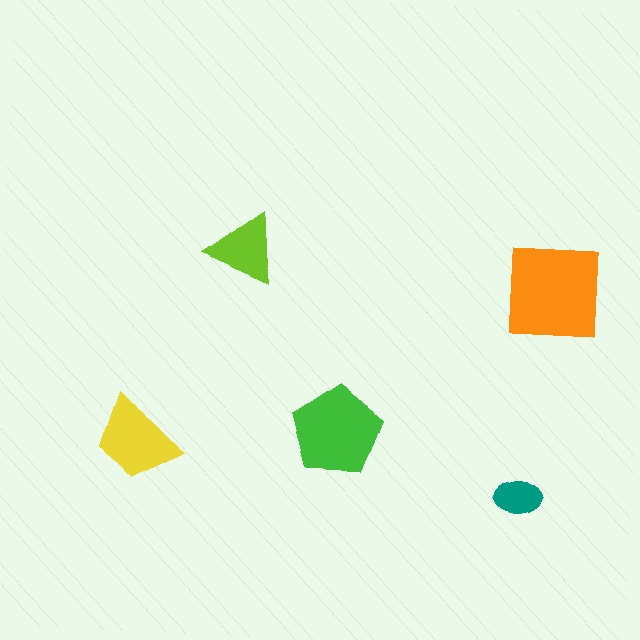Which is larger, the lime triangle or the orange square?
The orange square.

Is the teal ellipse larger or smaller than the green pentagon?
Smaller.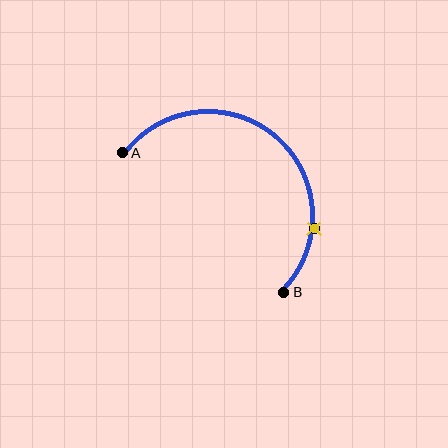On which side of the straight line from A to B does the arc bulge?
The arc bulges above and to the right of the straight line connecting A and B.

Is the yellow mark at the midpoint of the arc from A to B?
No. The yellow mark lies on the arc but is closer to endpoint B. The arc midpoint would be at the point on the curve equidistant along the arc from both A and B.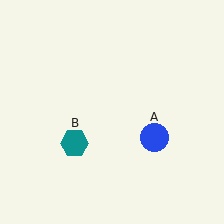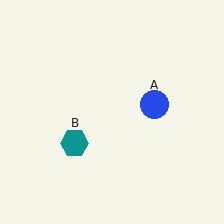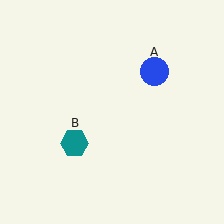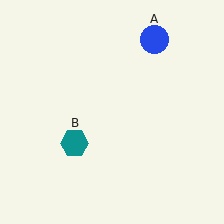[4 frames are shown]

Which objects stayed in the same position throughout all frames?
Teal hexagon (object B) remained stationary.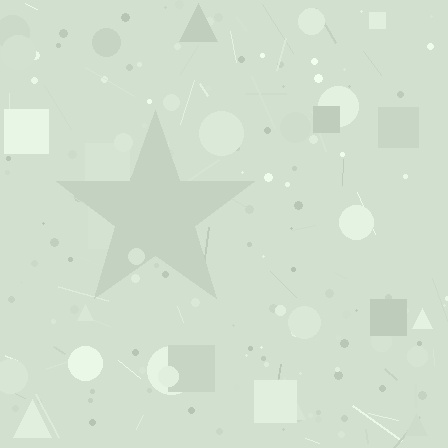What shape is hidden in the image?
A star is hidden in the image.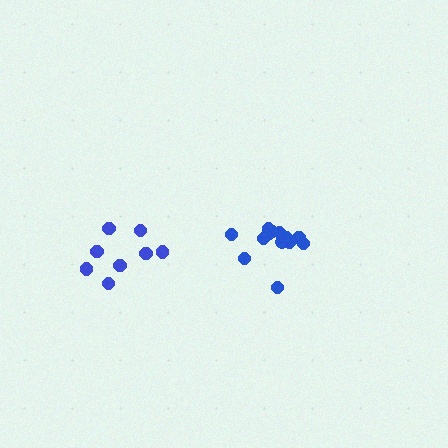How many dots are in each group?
Group 1: 13 dots, Group 2: 8 dots (21 total).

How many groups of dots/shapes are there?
There are 2 groups.